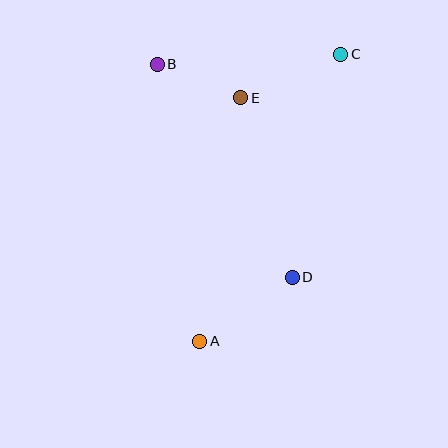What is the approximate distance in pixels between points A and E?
The distance between A and E is approximately 247 pixels.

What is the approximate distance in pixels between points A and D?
The distance between A and D is approximately 113 pixels.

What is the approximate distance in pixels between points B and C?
The distance between B and C is approximately 184 pixels.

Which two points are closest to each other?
Points B and E are closest to each other.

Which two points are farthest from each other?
Points A and C are farthest from each other.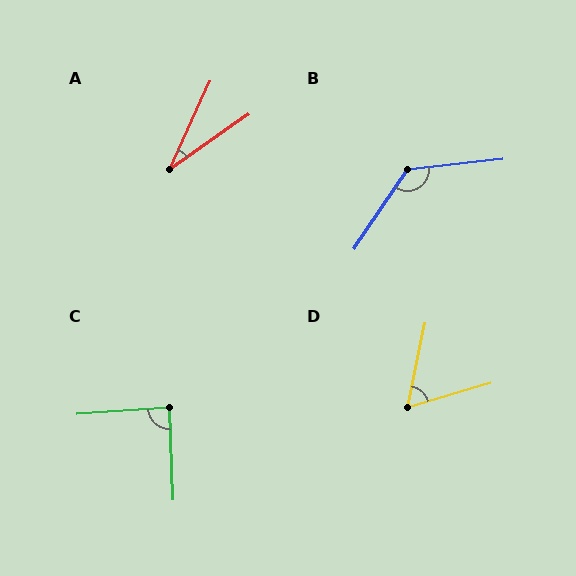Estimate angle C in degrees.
Approximately 88 degrees.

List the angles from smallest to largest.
A (31°), D (62°), C (88°), B (131°).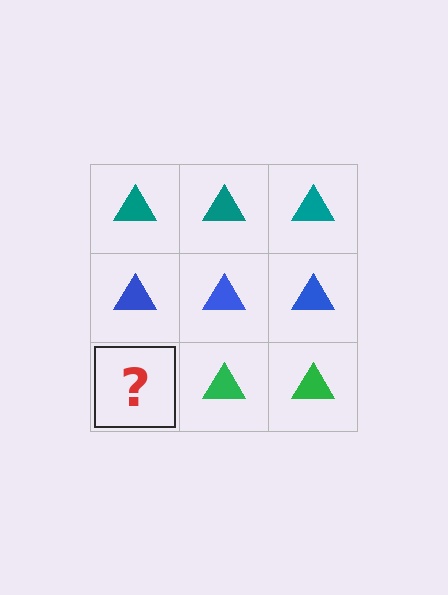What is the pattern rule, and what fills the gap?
The rule is that each row has a consistent color. The gap should be filled with a green triangle.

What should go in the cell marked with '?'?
The missing cell should contain a green triangle.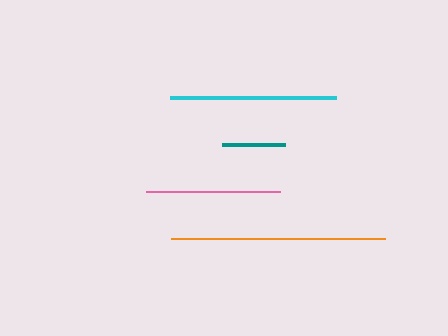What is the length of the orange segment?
The orange segment is approximately 214 pixels long.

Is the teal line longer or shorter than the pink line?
The pink line is longer than the teal line.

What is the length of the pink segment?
The pink segment is approximately 134 pixels long.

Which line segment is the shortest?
The teal line is the shortest at approximately 62 pixels.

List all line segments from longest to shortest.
From longest to shortest: orange, cyan, pink, teal.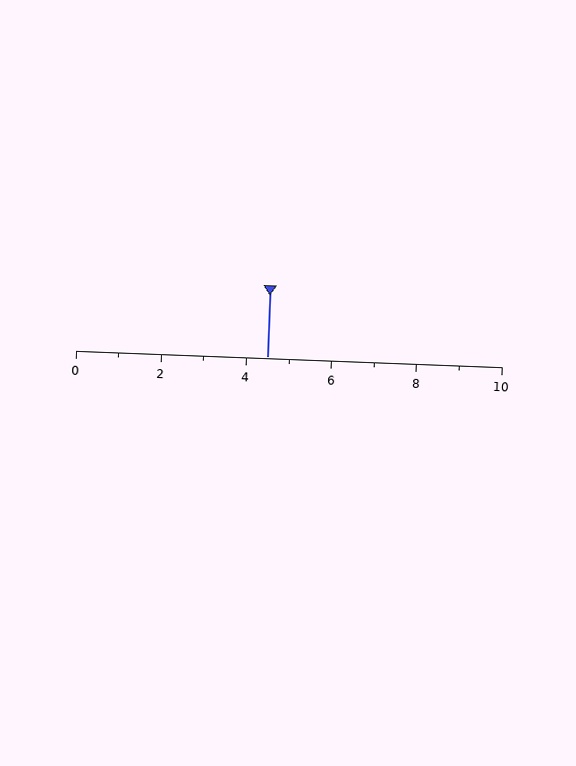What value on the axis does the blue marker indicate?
The marker indicates approximately 4.5.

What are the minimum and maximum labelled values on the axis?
The axis runs from 0 to 10.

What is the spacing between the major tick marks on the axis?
The major ticks are spaced 2 apart.